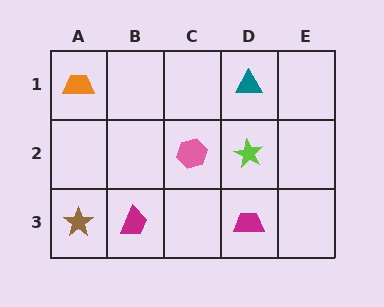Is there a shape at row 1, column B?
No, that cell is empty.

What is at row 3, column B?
A magenta trapezoid.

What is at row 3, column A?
A brown star.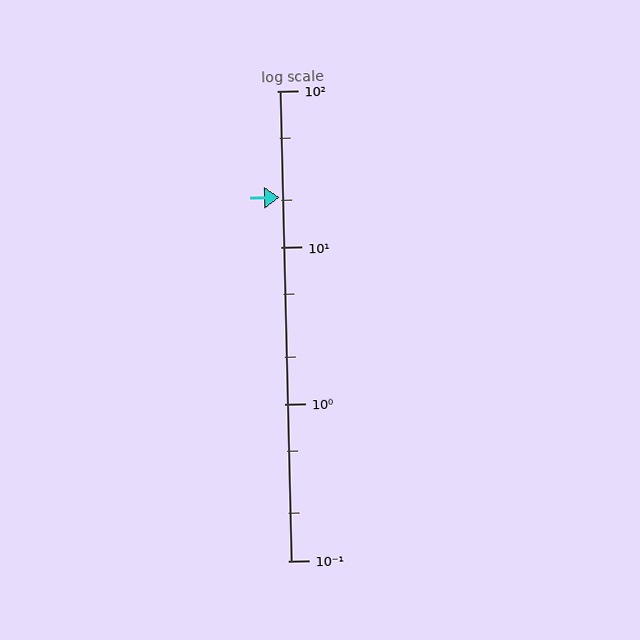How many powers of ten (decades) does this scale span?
The scale spans 3 decades, from 0.1 to 100.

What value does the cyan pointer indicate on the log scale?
The pointer indicates approximately 21.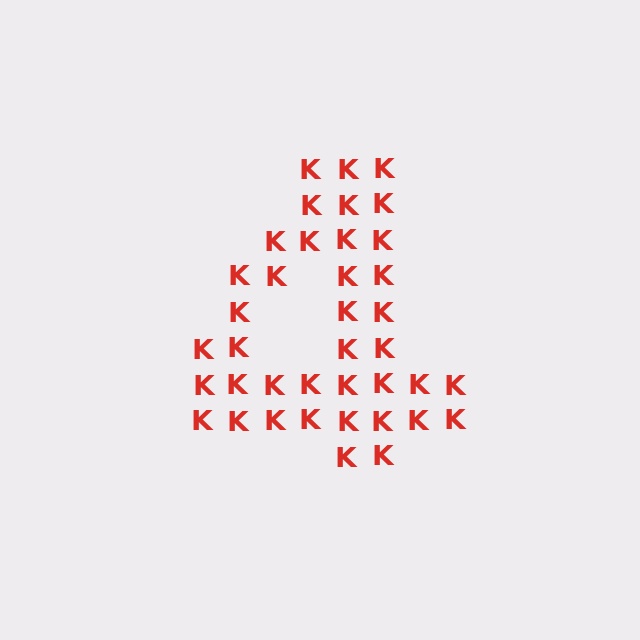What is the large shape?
The large shape is the digit 4.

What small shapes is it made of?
It is made of small letter K's.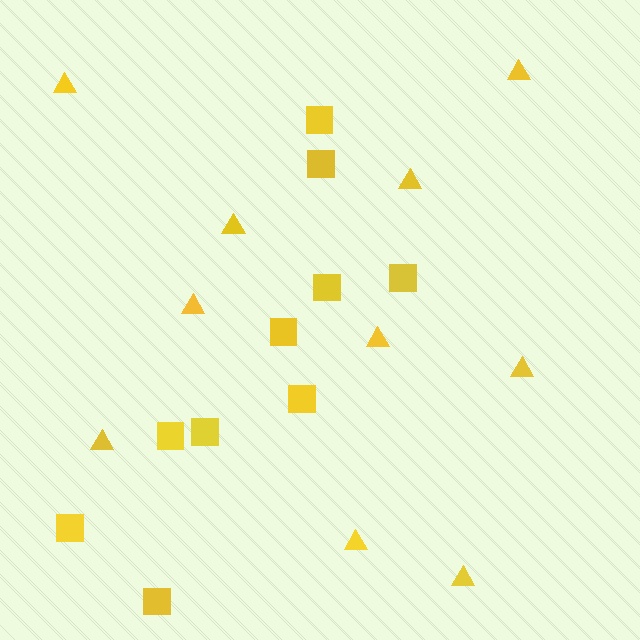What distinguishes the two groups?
There are 2 groups: one group of squares (10) and one group of triangles (10).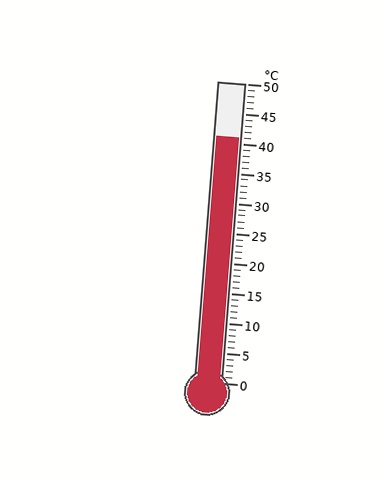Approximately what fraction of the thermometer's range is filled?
The thermometer is filled to approximately 80% of its range.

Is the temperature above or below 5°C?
The temperature is above 5°C.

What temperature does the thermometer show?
The thermometer shows approximately 41°C.